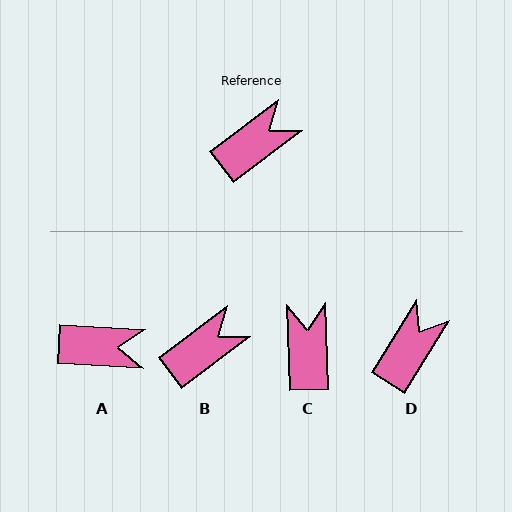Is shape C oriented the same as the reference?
No, it is off by about 55 degrees.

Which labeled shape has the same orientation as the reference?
B.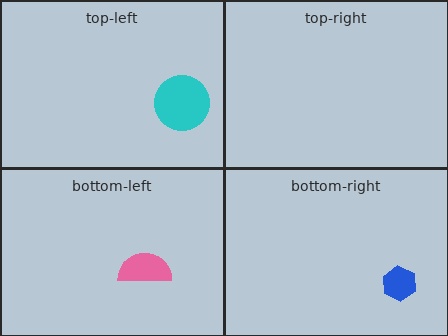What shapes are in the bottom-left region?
The pink semicircle.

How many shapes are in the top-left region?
1.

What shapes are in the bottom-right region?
The blue hexagon.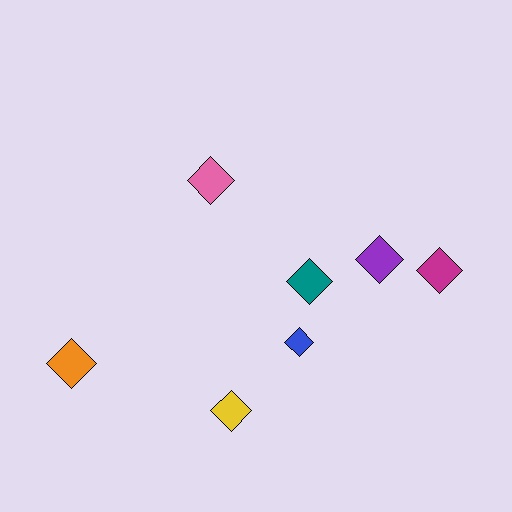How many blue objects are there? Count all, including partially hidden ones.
There is 1 blue object.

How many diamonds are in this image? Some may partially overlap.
There are 7 diamonds.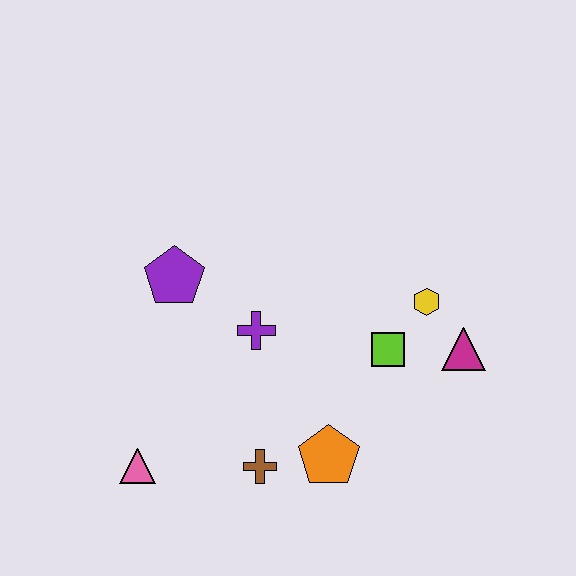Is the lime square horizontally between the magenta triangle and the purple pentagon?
Yes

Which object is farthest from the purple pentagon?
The magenta triangle is farthest from the purple pentagon.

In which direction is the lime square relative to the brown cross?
The lime square is to the right of the brown cross.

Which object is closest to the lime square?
The yellow hexagon is closest to the lime square.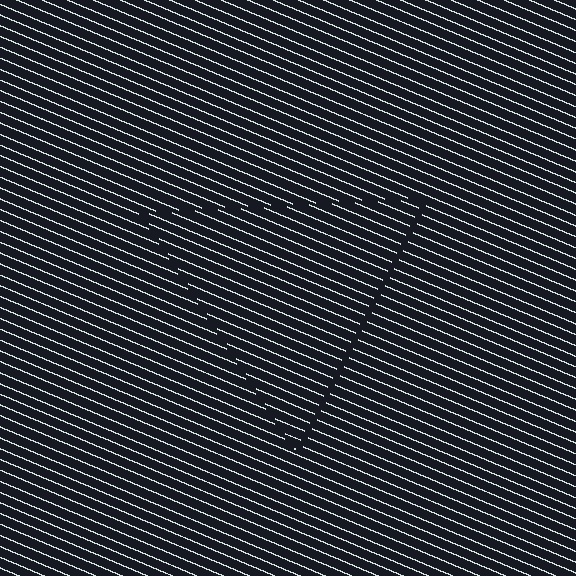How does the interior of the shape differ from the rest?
The interior of the shape contains the same grating, shifted by half a period — the contour is defined by the phase discontinuity where line-ends from the inner and outer gratings abut.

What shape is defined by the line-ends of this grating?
An illusory triangle. The interior of the shape contains the same grating, shifted by half a period — the contour is defined by the phase discontinuity where line-ends from the inner and outer gratings abut.